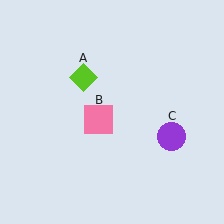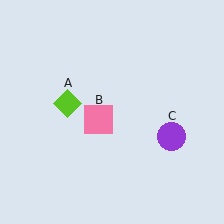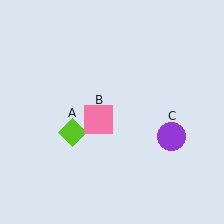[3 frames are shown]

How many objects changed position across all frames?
1 object changed position: lime diamond (object A).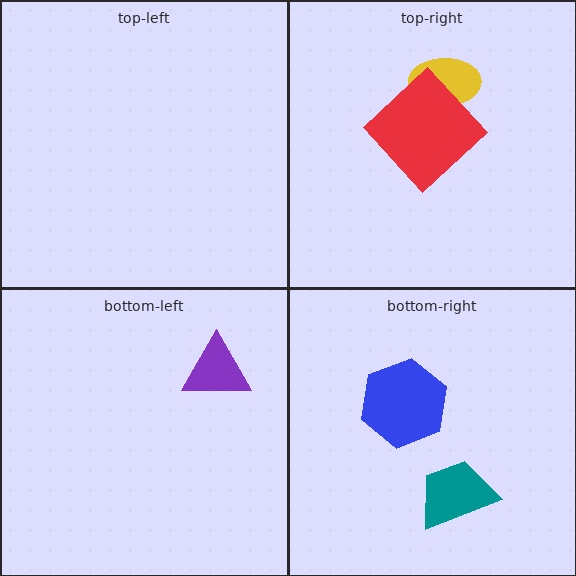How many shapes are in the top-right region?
2.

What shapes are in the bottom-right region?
The blue hexagon, the teal trapezoid.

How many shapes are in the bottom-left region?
1.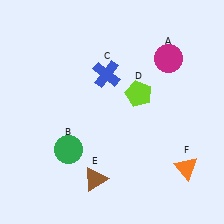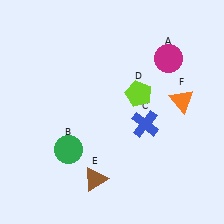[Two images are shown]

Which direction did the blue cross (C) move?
The blue cross (C) moved down.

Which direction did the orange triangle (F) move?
The orange triangle (F) moved up.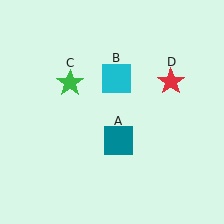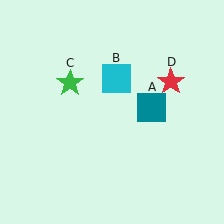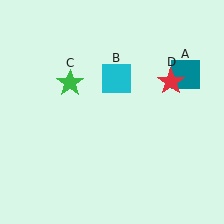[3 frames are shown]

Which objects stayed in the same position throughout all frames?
Cyan square (object B) and green star (object C) and red star (object D) remained stationary.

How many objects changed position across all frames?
1 object changed position: teal square (object A).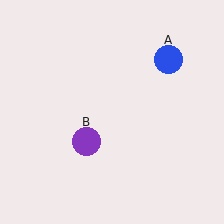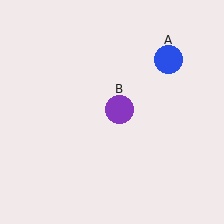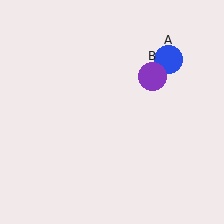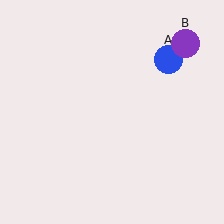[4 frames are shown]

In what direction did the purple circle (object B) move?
The purple circle (object B) moved up and to the right.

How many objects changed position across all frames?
1 object changed position: purple circle (object B).